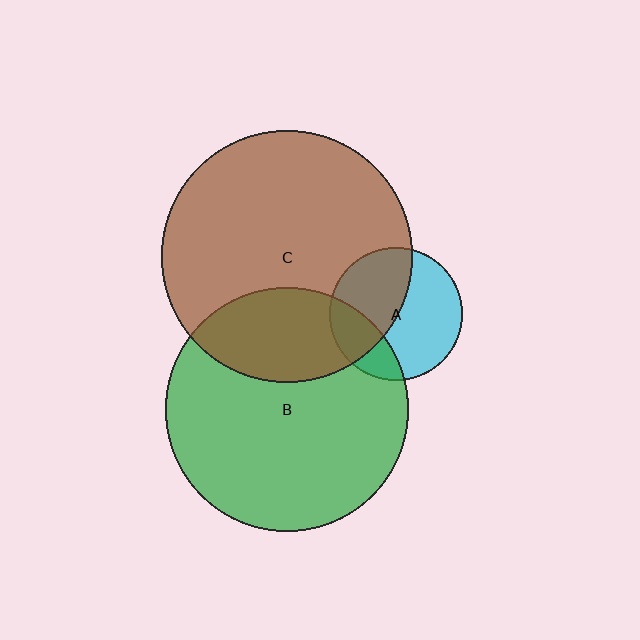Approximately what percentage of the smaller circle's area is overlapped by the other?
Approximately 30%.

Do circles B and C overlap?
Yes.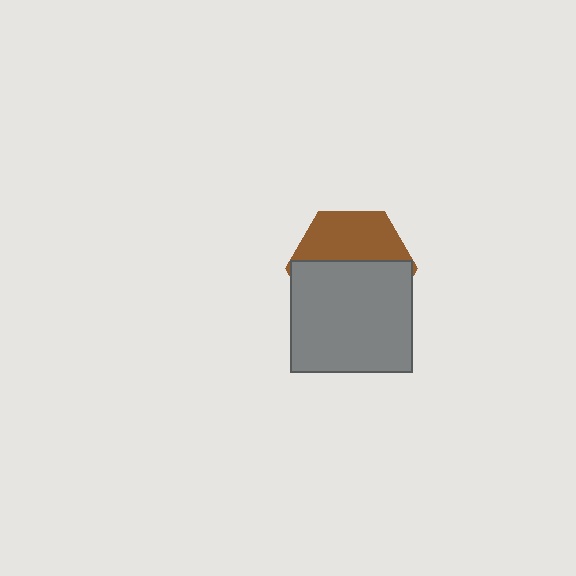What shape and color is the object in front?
The object in front is a gray rectangle.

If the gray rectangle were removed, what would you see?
You would see the complete brown hexagon.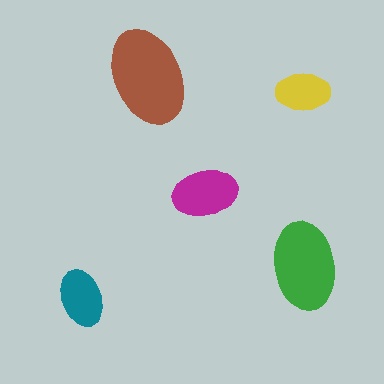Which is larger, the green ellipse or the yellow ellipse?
The green one.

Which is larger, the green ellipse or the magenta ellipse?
The green one.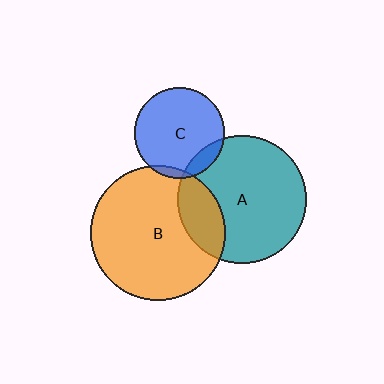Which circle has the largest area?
Circle B (orange).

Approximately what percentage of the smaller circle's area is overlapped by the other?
Approximately 20%.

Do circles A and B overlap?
Yes.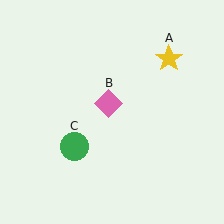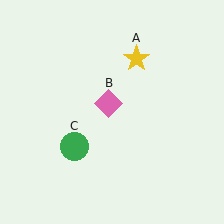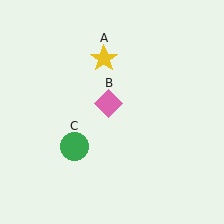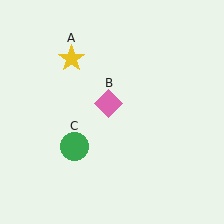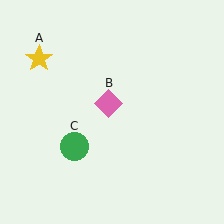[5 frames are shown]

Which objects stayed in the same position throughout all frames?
Pink diamond (object B) and green circle (object C) remained stationary.